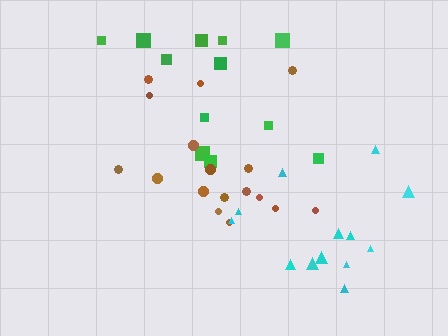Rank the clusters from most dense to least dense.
brown, cyan, green.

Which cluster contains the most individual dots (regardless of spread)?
Brown (17).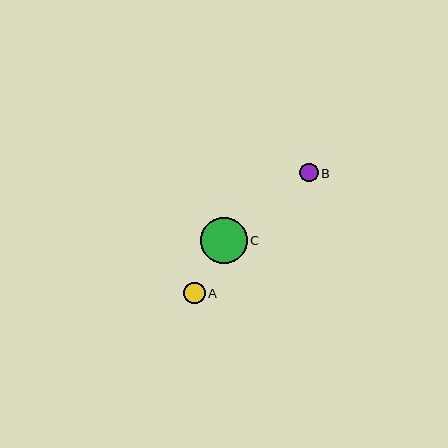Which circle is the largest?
Circle C is the largest with a size of approximately 46 pixels.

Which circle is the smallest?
Circle B is the smallest with a size of approximately 19 pixels.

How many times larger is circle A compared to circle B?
Circle A is approximately 1.2 times the size of circle B.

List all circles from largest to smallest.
From largest to smallest: C, A, B.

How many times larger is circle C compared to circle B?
Circle C is approximately 2.5 times the size of circle B.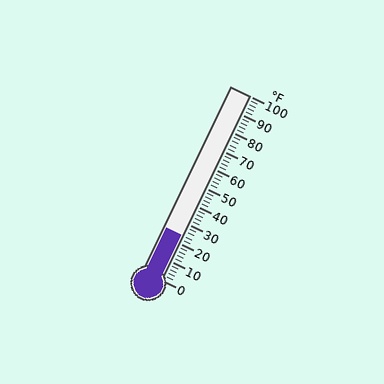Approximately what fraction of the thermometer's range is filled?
The thermometer is filled to approximately 25% of its range.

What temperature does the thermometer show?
The thermometer shows approximately 24°F.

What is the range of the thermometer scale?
The thermometer scale ranges from 0°F to 100°F.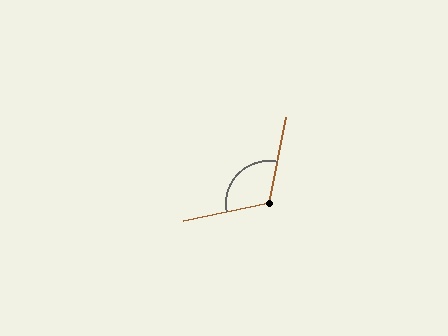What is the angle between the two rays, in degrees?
Approximately 113 degrees.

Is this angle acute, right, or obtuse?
It is obtuse.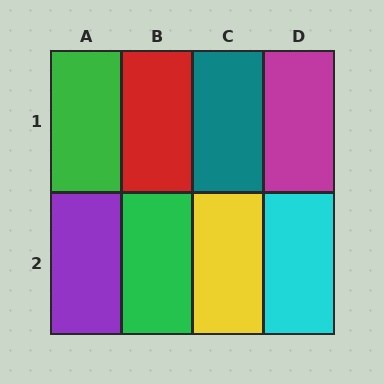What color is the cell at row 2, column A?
Purple.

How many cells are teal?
1 cell is teal.